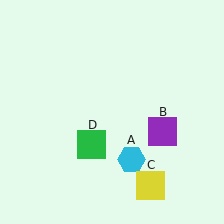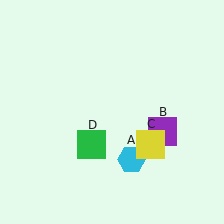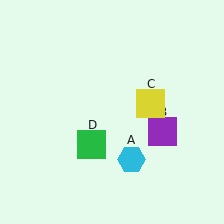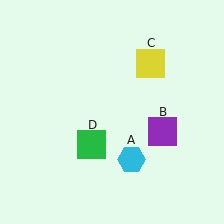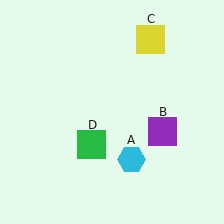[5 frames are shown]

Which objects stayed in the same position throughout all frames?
Cyan hexagon (object A) and purple square (object B) and green square (object D) remained stationary.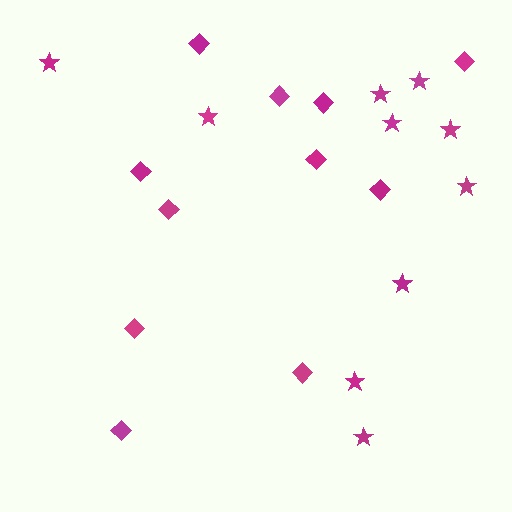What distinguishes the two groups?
There are 2 groups: one group of diamonds (11) and one group of stars (10).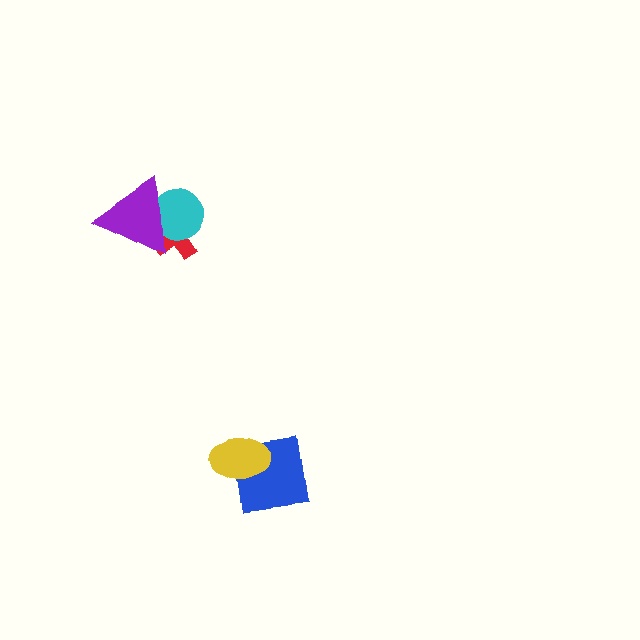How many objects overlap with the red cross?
2 objects overlap with the red cross.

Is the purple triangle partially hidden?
No, no other shape covers it.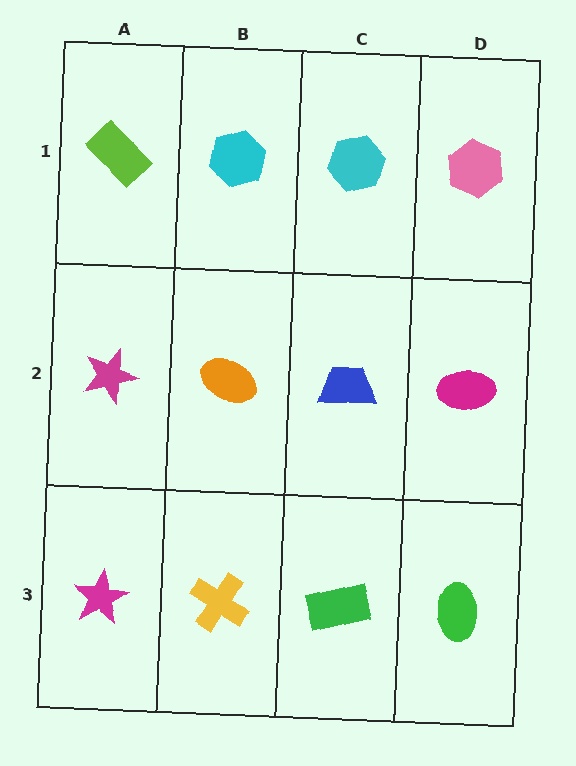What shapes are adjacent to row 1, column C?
A blue trapezoid (row 2, column C), a cyan hexagon (row 1, column B), a pink hexagon (row 1, column D).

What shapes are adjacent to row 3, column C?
A blue trapezoid (row 2, column C), a yellow cross (row 3, column B), a green ellipse (row 3, column D).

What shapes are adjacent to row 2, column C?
A cyan hexagon (row 1, column C), a green rectangle (row 3, column C), an orange ellipse (row 2, column B), a magenta ellipse (row 2, column D).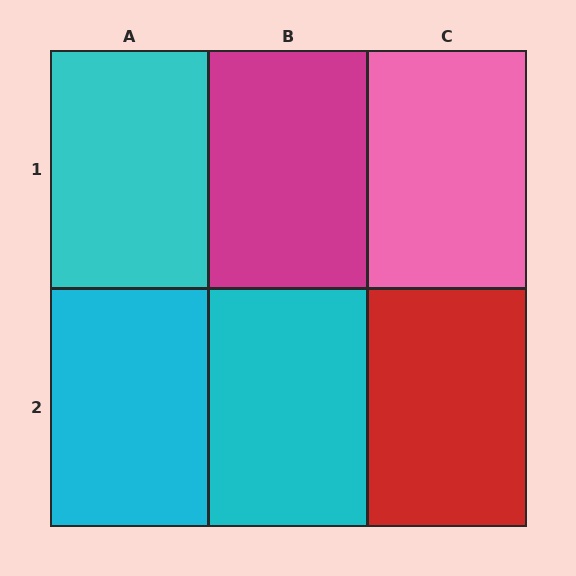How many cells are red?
1 cell is red.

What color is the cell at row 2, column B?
Cyan.